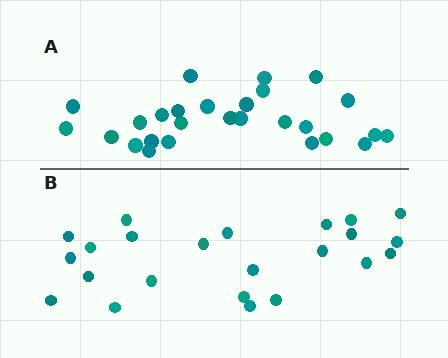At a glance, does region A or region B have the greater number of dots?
Region A (the top region) has more dots.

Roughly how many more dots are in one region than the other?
Region A has about 4 more dots than region B.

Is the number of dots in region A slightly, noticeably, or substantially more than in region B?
Region A has only slightly more — the two regions are fairly close. The ratio is roughly 1.2 to 1.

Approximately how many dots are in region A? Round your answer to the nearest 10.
About 30 dots. (The exact count is 27, which rounds to 30.)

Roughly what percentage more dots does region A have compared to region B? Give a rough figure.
About 15% more.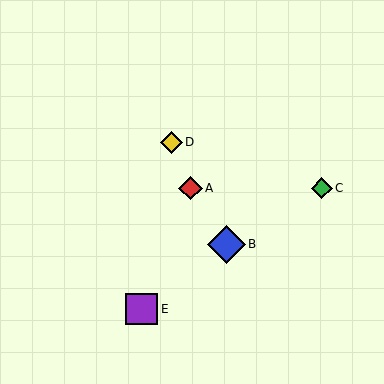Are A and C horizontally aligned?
Yes, both are at y≈188.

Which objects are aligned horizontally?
Objects A, C are aligned horizontally.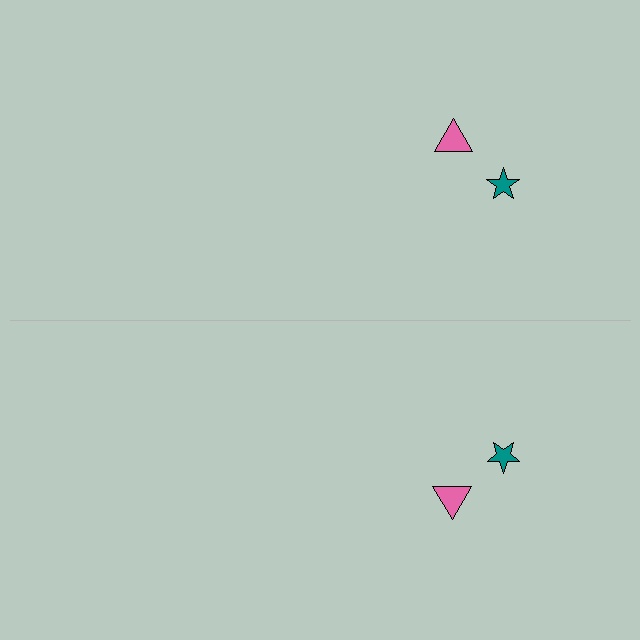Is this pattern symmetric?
Yes, this pattern has bilateral (reflection) symmetry.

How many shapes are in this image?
There are 4 shapes in this image.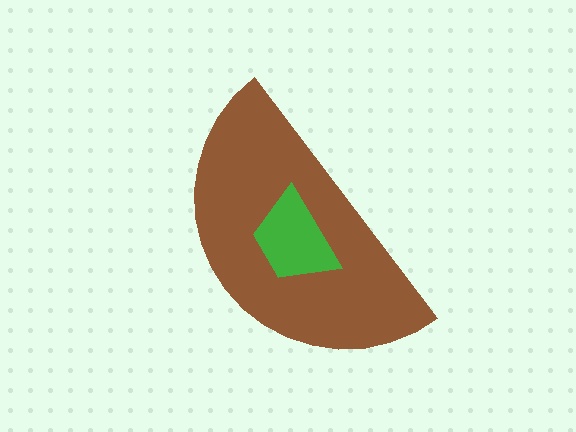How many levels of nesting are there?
2.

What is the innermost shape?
The green trapezoid.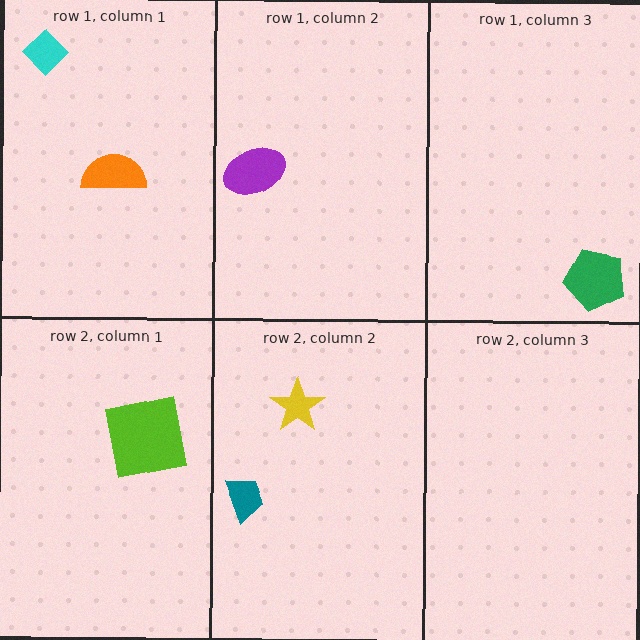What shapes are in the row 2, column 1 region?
The lime square.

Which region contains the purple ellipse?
The row 1, column 2 region.